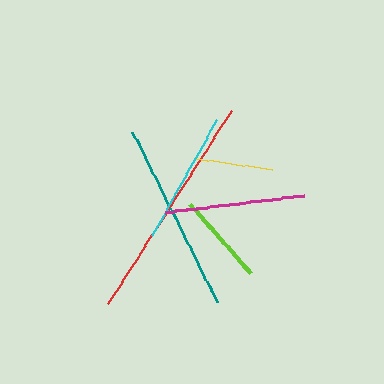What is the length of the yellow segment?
The yellow segment is approximately 78 pixels long.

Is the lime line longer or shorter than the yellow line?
The lime line is longer than the yellow line.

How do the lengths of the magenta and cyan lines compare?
The magenta and cyan lines are approximately the same length.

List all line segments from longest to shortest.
From longest to shortest: red, teal, magenta, cyan, lime, yellow.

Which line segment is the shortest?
The yellow line is the shortest at approximately 78 pixels.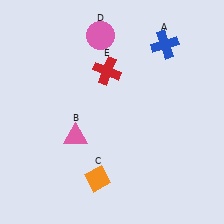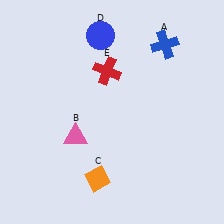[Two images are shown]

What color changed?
The circle (D) changed from pink in Image 1 to blue in Image 2.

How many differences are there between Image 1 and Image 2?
There is 1 difference between the two images.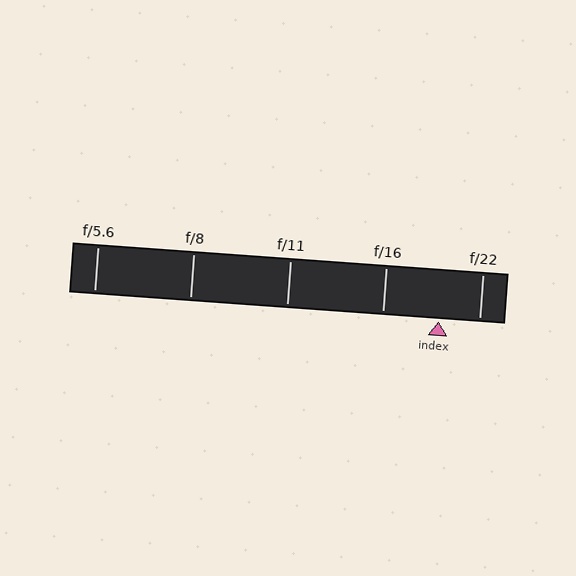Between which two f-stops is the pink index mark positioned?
The index mark is between f/16 and f/22.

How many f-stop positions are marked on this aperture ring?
There are 5 f-stop positions marked.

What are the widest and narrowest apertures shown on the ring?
The widest aperture shown is f/5.6 and the narrowest is f/22.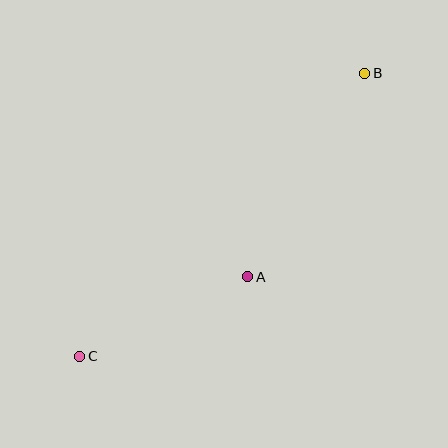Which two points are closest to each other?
Points A and C are closest to each other.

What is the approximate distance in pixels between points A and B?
The distance between A and B is approximately 235 pixels.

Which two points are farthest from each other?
Points B and C are farthest from each other.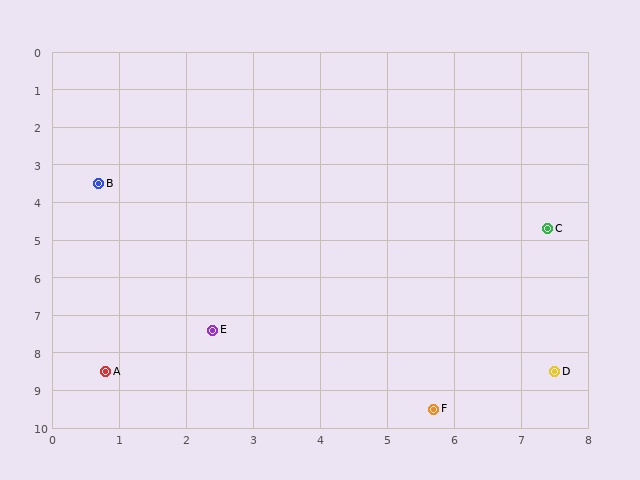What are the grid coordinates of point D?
Point D is at approximately (7.5, 8.5).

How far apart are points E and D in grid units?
Points E and D are about 5.2 grid units apart.